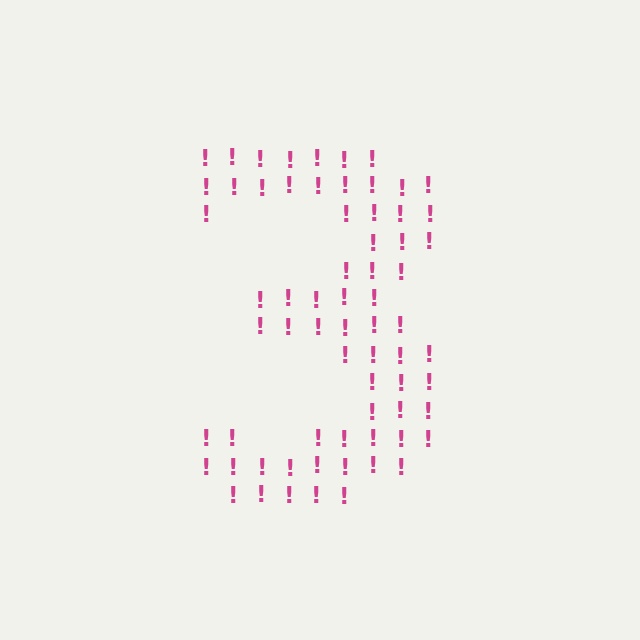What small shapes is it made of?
It is made of small exclamation marks.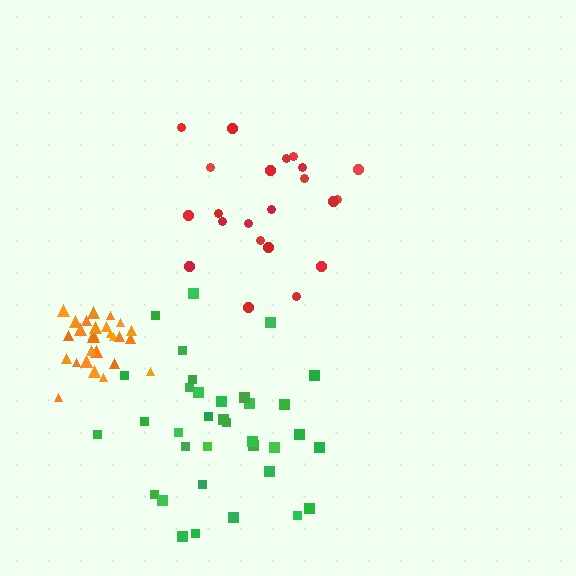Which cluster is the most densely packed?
Orange.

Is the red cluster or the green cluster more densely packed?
Red.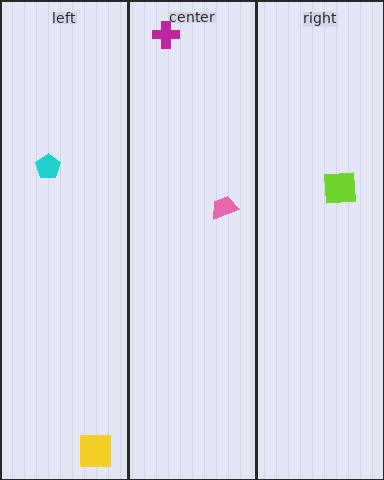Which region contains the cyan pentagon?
The left region.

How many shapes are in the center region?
2.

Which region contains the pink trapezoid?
The center region.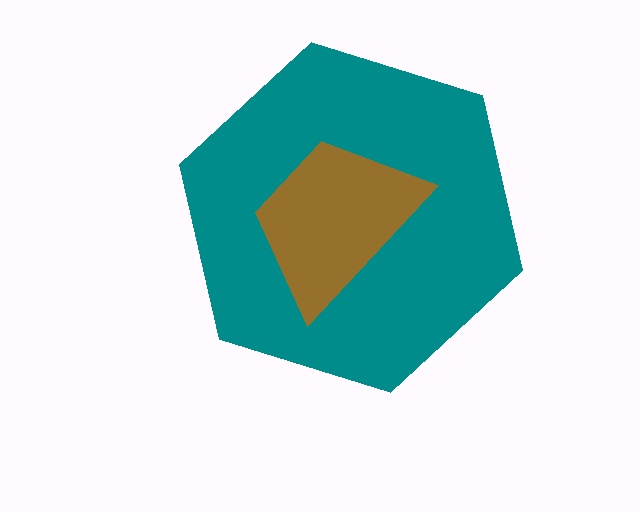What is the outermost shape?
The teal hexagon.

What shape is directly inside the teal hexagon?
The brown trapezoid.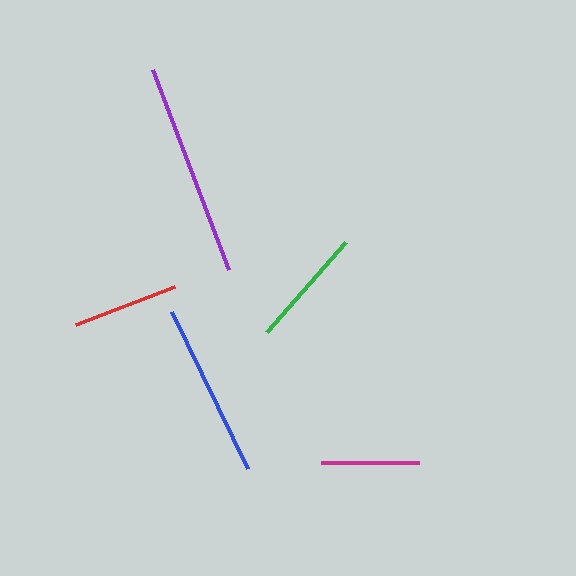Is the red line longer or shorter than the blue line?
The blue line is longer than the red line.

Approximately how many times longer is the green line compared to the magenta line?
The green line is approximately 1.2 times the length of the magenta line.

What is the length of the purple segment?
The purple segment is approximately 214 pixels long.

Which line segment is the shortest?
The magenta line is the shortest at approximately 98 pixels.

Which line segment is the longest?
The purple line is the longest at approximately 214 pixels.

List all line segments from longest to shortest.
From longest to shortest: purple, blue, green, red, magenta.